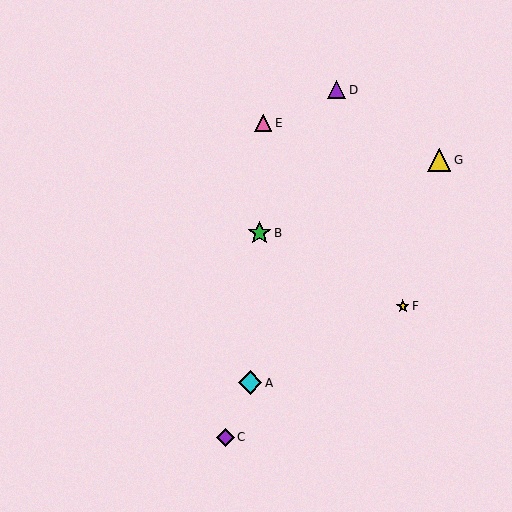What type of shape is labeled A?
Shape A is a cyan diamond.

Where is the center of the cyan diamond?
The center of the cyan diamond is at (250, 383).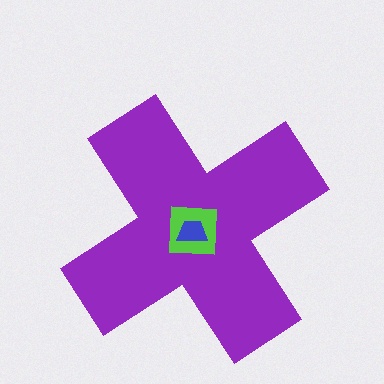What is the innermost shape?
The blue trapezoid.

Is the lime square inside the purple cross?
Yes.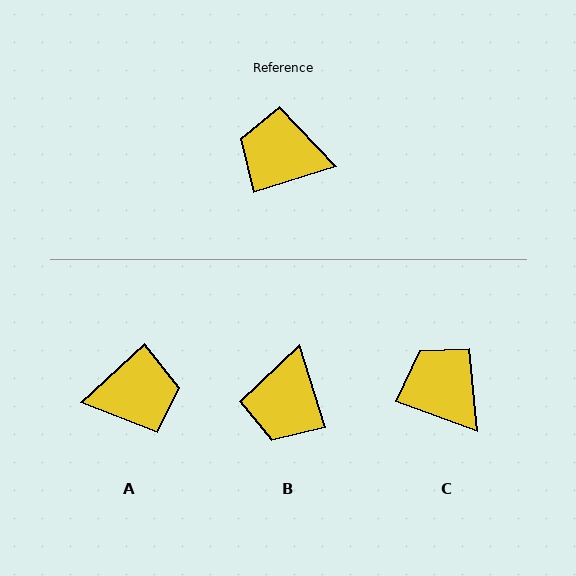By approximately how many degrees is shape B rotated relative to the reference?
Approximately 90 degrees counter-clockwise.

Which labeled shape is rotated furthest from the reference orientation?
A, about 155 degrees away.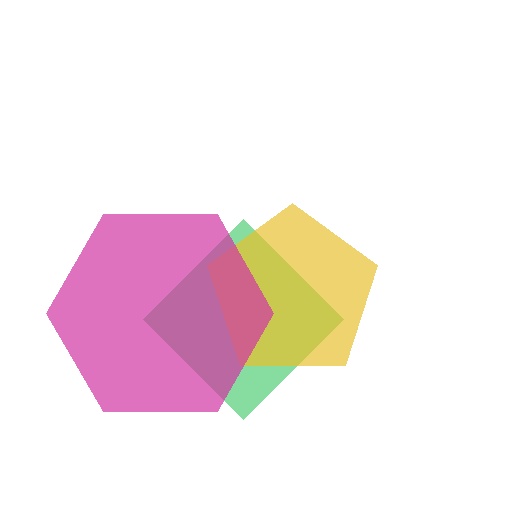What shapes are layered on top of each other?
The layered shapes are: a green diamond, a yellow pentagon, a magenta hexagon.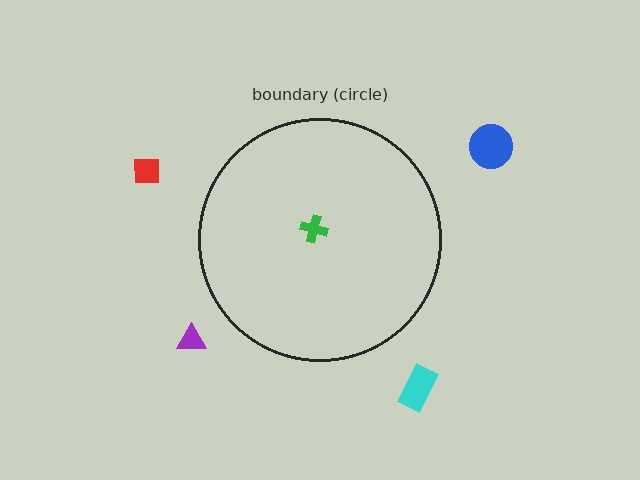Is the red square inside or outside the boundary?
Outside.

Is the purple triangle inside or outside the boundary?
Outside.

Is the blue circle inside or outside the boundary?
Outside.